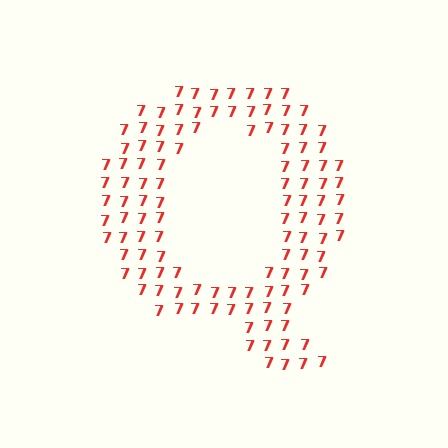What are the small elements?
The small elements are digit 7's.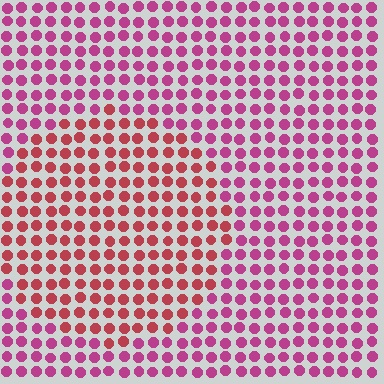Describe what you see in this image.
The image is filled with small magenta elements in a uniform arrangement. A circle-shaped region is visible where the elements are tinted to a slightly different hue, forming a subtle color boundary.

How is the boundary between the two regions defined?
The boundary is defined purely by a slight shift in hue (about 31 degrees). Spacing, size, and orientation are identical on both sides.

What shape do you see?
I see a circle.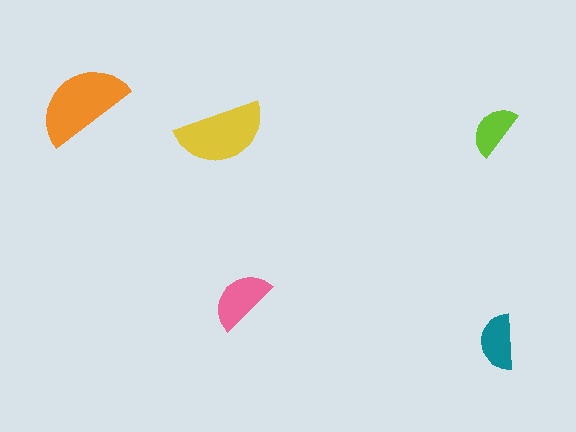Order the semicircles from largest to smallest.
the orange one, the yellow one, the pink one, the teal one, the lime one.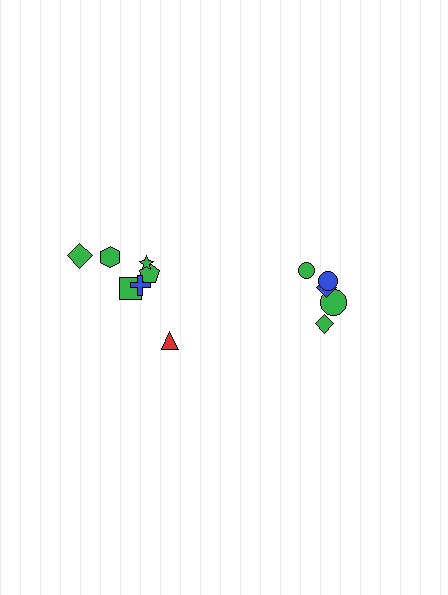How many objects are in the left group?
There are 7 objects.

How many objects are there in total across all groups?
There are 12 objects.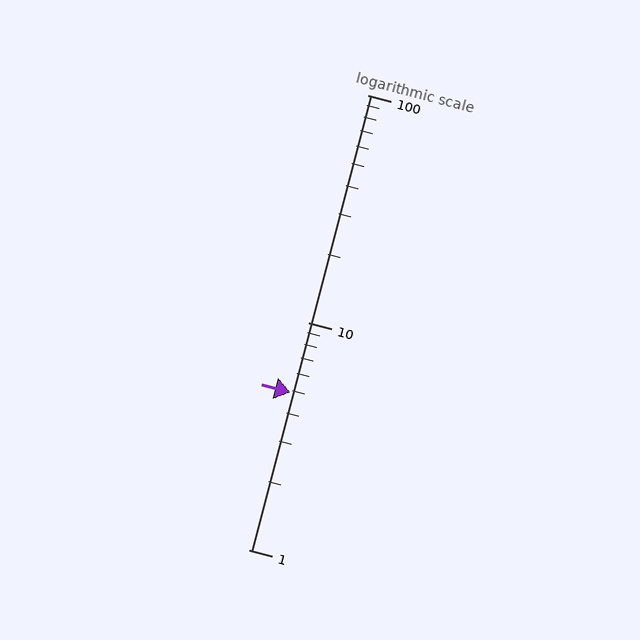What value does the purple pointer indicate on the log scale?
The pointer indicates approximately 4.9.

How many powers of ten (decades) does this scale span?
The scale spans 2 decades, from 1 to 100.